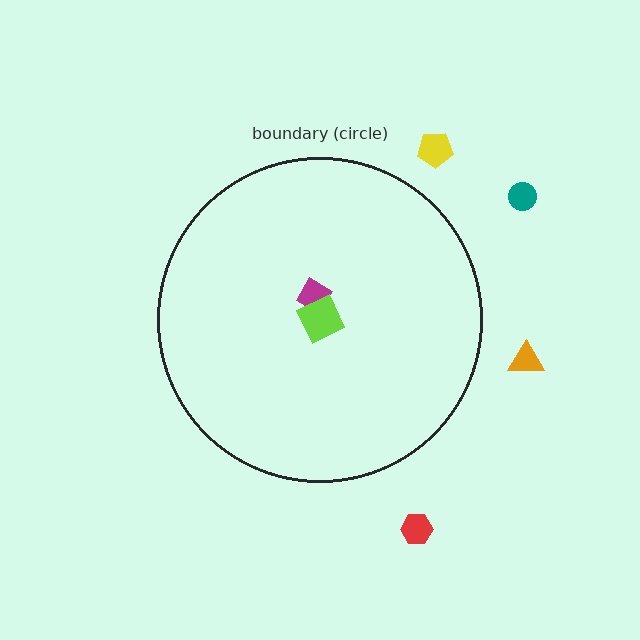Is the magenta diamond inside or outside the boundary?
Inside.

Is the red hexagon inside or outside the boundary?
Outside.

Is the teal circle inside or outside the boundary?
Outside.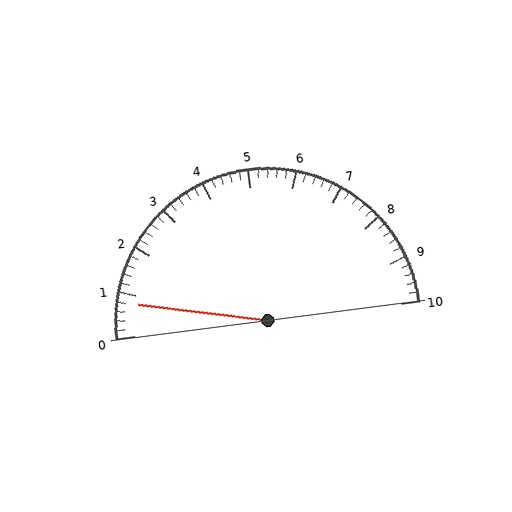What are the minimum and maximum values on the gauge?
The gauge ranges from 0 to 10.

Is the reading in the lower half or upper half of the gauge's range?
The reading is in the lower half of the range (0 to 10).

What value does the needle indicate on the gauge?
The needle indicates approximately 0.8.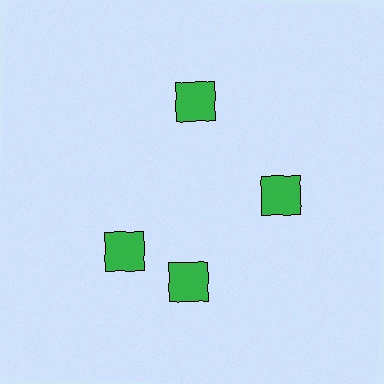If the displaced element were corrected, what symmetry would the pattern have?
It would have 4-fold rotational symmetry — the pattern would map onto itself every 90 degrees.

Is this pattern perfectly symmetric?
No. The 4 green squares are arranged in a ring, but one element near the 9 o'clock position is rotated out of alignment along the ring, breaking the 4-fold rotational symmetry.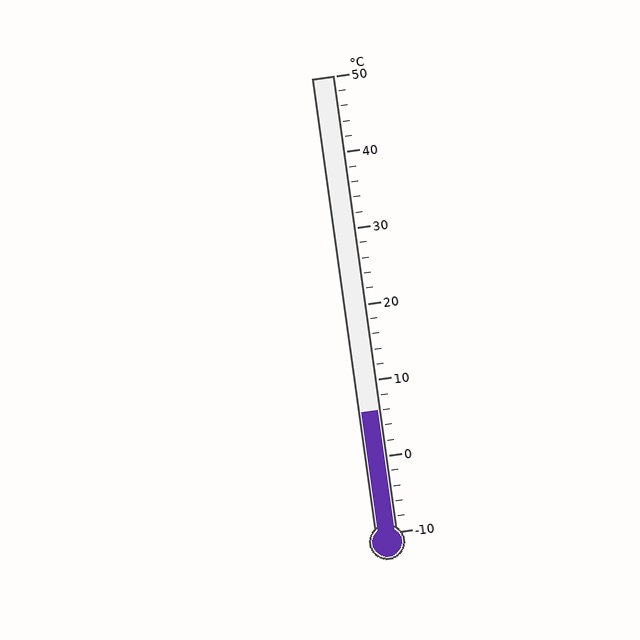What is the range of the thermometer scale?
The thermometer scale ranges from -10°C to 50°C.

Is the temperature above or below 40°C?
The temperature is below 40°C.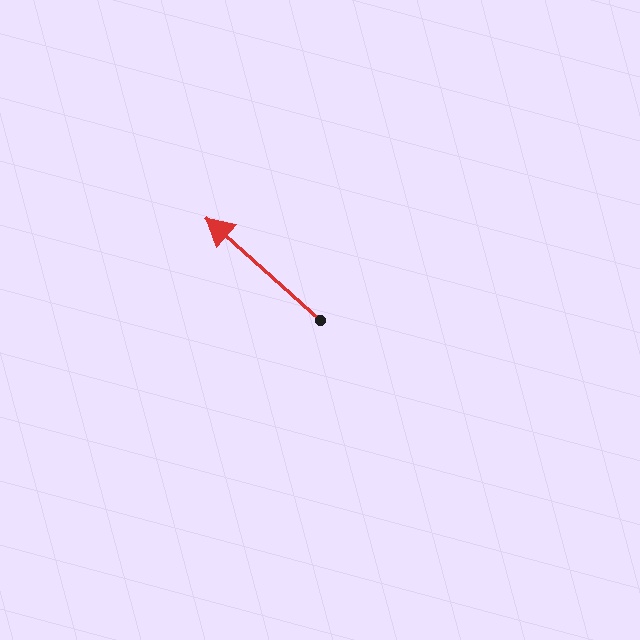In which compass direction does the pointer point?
Northwest.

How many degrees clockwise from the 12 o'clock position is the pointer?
Approximately 312 degrees.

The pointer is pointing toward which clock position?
Roughly 10 o'clock.